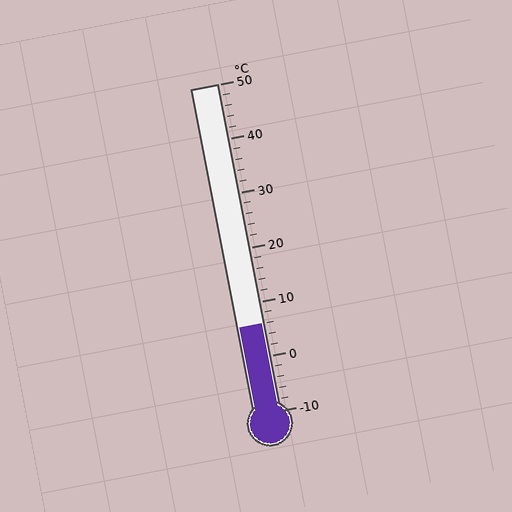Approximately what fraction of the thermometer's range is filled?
The thermometer is filled to approximately 25% of its range.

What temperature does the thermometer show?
The thermometer shows approximately 6°C.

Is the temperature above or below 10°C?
The temperature is below 10°C.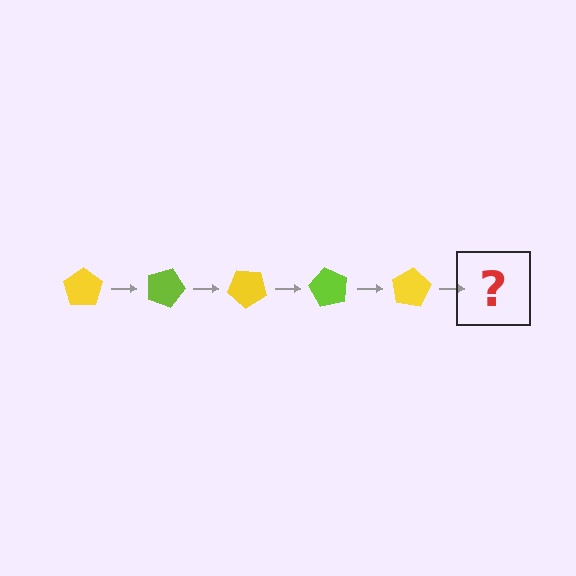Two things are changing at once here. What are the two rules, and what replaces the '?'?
The two rules are that it rotates 20 degrees each step and the color cycles through yellow and lime. The '?' should be a lime pentagon, rotated 100 degrees from the start.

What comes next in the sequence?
The next element should be a lime pentagon, rotated 100 degrees from the start.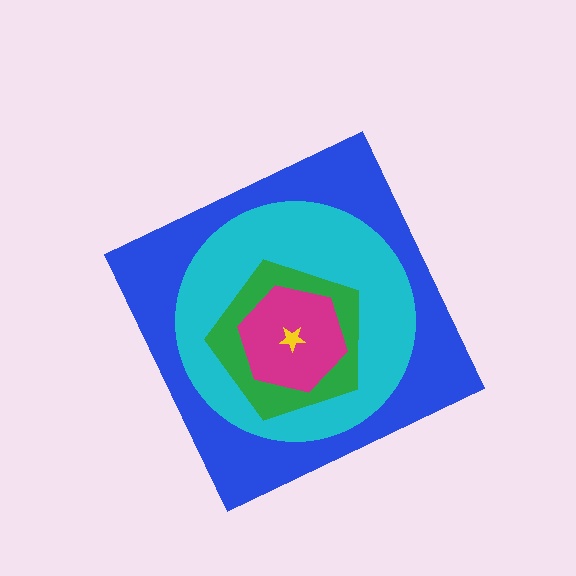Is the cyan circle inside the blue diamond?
Yes.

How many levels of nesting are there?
5.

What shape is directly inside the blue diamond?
The cyan circle.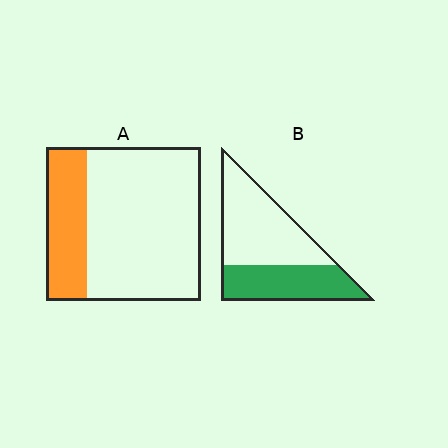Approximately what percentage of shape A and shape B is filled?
A is approximately 25% and B is approximately 40%.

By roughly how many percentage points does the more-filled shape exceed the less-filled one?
By roughly 15 percentage points (B over A).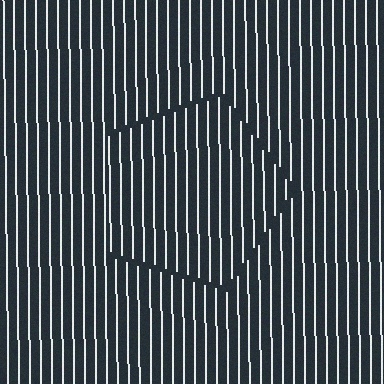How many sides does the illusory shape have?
5 sides — the line-ends trace a pentagon.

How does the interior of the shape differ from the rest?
The interior of the shape contains the same grating, shifted by half a period — the contour is defined by the phase discontinuity where line-ends from the inner and outer gratings abut.